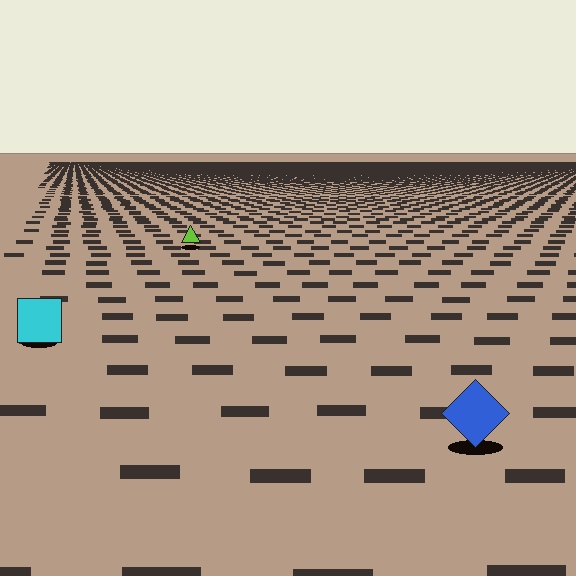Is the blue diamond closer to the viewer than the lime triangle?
Yes. The blue diamond is closer — you can tell from the texture gradient: the ground texture is coarser near it.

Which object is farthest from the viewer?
The lime triangle is farthest from the viewer. It appears smaller and the ground texture around it is denser.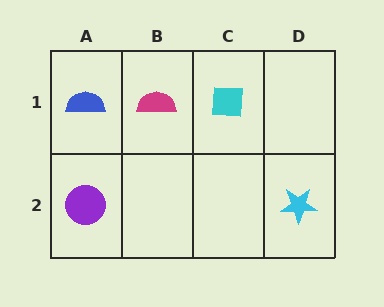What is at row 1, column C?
A cyan square.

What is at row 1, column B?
A magenta semicircle.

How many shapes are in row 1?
3 shapes.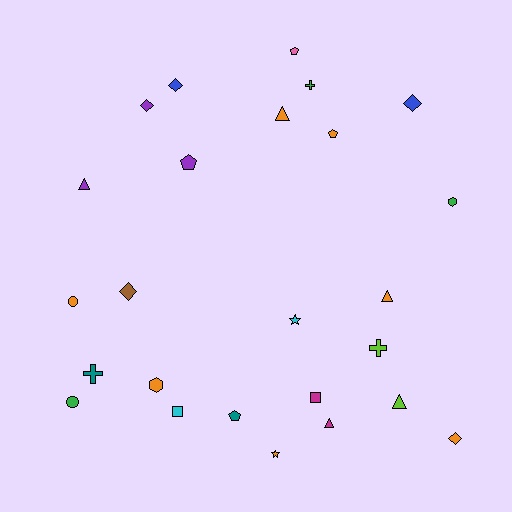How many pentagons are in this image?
There are 4 pentagons.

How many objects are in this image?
There are 25 objects.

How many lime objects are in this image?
There are 2 lime objects.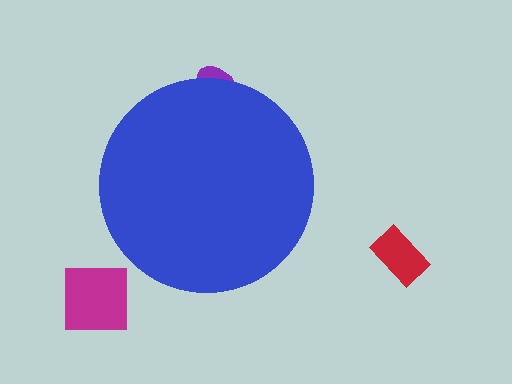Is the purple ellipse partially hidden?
Yes, the purple ellipse is partially hidden behind the blue circle.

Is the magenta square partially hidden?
No, the magenta square is fully visible.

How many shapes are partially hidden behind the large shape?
1 shape is partially hidden.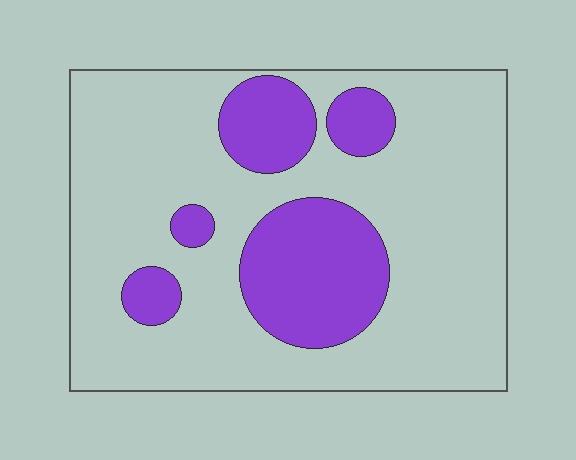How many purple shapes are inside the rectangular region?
5.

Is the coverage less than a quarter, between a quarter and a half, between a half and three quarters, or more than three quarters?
Less than a quarter.